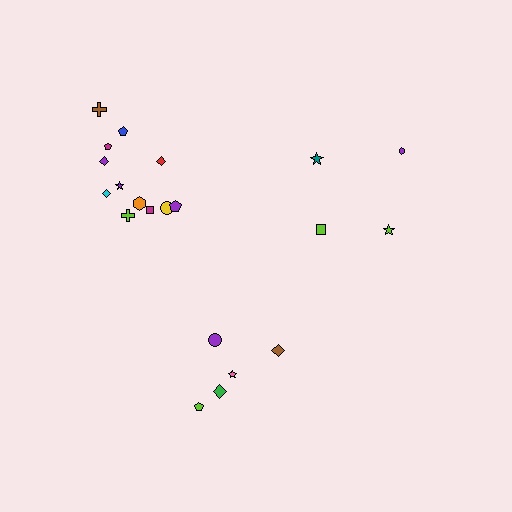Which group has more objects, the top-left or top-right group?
The top-left group.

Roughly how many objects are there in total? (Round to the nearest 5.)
Roughly 20 objects in total.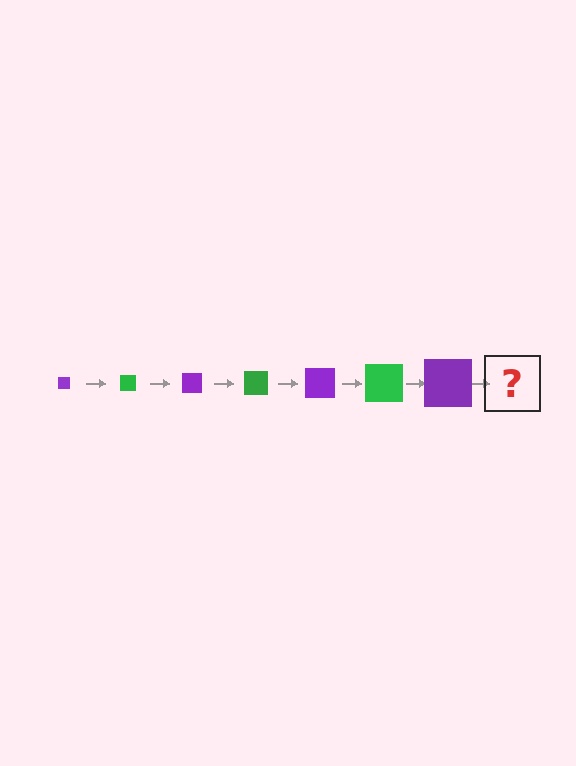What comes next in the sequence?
The next element should be a green square, larger than the previous one.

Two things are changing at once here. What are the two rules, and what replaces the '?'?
The two rules are that the square grows larger each step and the color cycles through purple and green. The '?' should be a green square, larger than the previous one.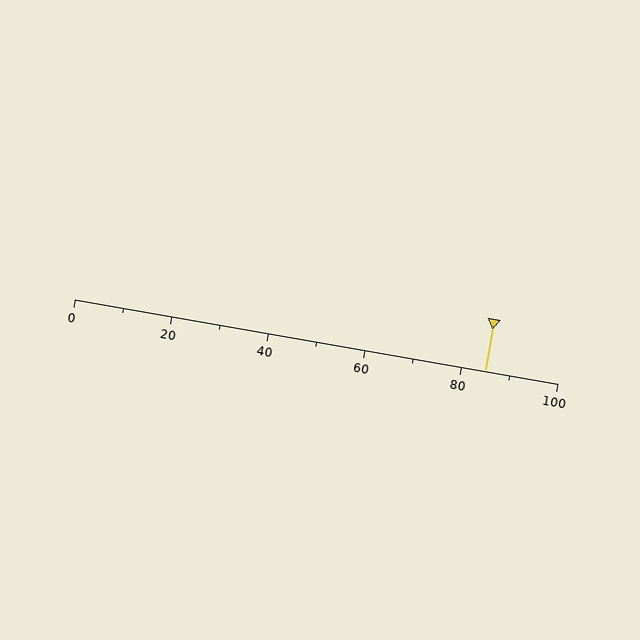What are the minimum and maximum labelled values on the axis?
The axis runs from 0 to 100.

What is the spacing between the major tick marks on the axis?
The major ticks are spaced 20 apart.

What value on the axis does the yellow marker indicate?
The marker indicates approximately 85.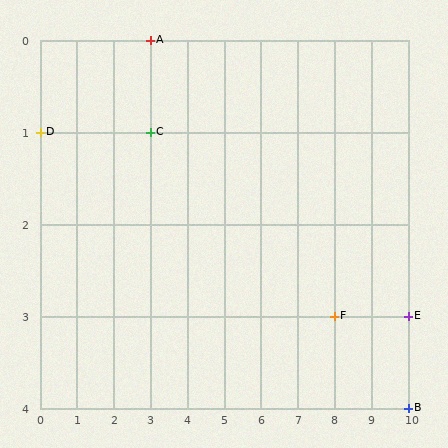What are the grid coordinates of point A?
Point A is at grid coordinates (3, 0).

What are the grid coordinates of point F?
Point F is at grid coordinates (8, 3).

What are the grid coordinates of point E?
Point E is at grid coordinates (10, 3).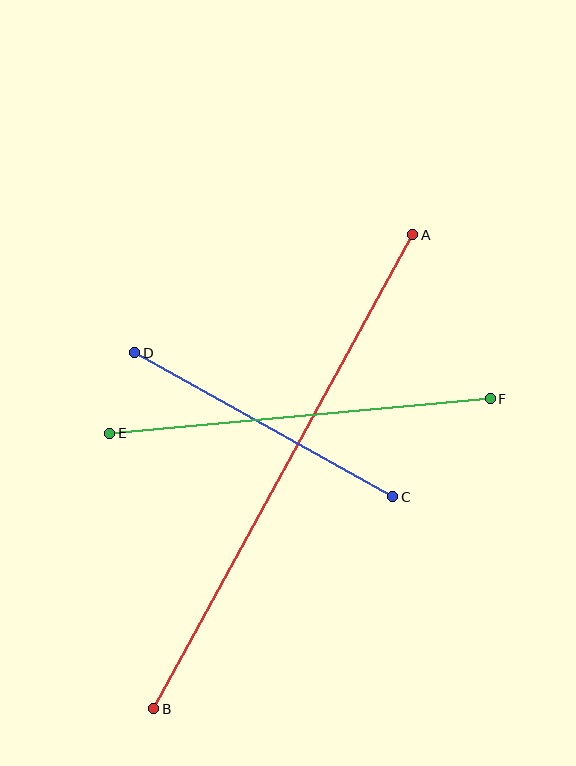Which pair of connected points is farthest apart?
Points A and B are farthest apart.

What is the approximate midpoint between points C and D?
The midpoint is at approximately (264, 425) pixels.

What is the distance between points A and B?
The distance is approximately 540 pixels.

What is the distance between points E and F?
The distance is approximately 382 pixels.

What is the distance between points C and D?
The distance is approximately 295 pixels.